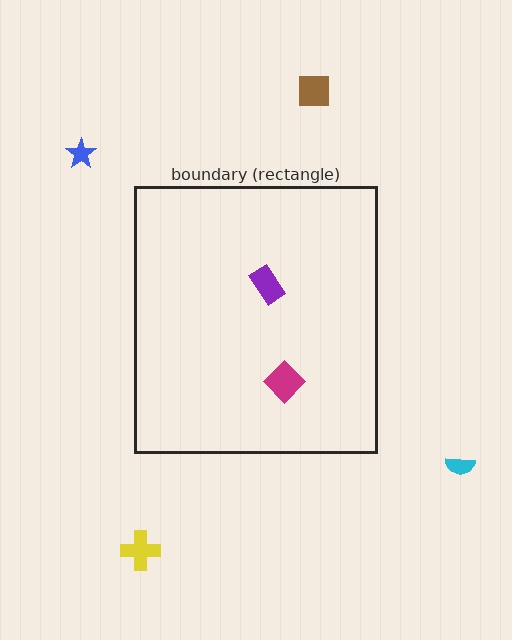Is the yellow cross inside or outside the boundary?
Outside.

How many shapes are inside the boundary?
2 inside, 4 outside.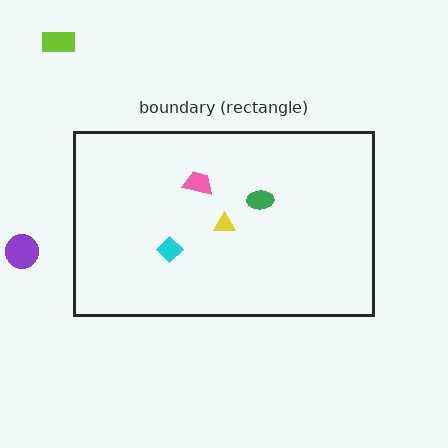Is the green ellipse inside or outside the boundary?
Inside.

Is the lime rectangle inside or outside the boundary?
Outside.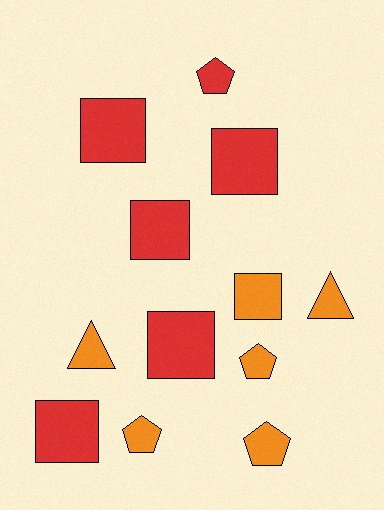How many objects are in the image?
There are 12 objects.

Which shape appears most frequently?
Square, with 6 objects.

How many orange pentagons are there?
There are 3 orange pentagons.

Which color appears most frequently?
Orange, with 6 objects.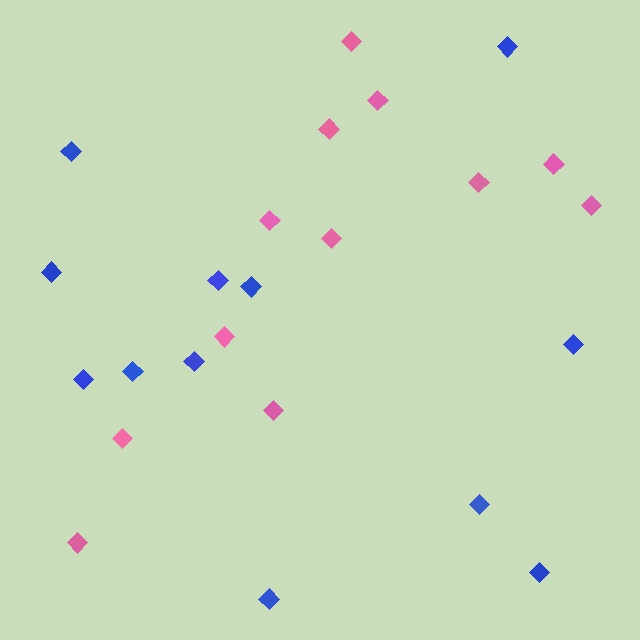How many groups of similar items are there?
There are 2 groups: one group of pink diamonds (12) and one group of blue diamonds (12).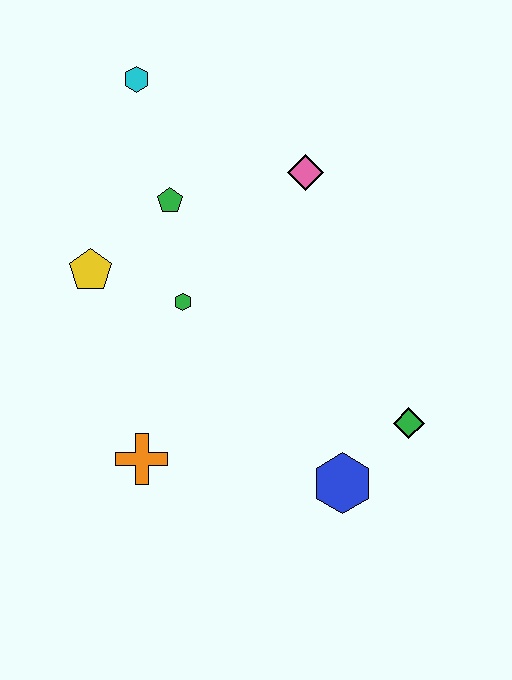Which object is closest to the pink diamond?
The green pentagon is closest to the pink diamond.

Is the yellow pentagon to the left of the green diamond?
Yes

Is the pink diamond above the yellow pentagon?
Yes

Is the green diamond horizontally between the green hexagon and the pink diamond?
No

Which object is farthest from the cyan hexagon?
The blue hexagon is farthest from the cyan hexagon.